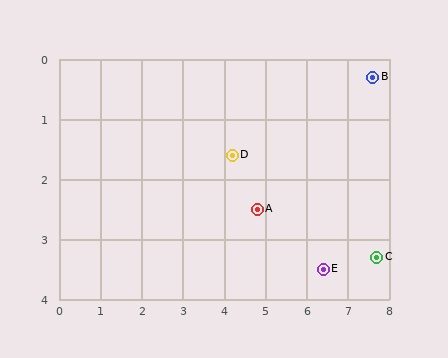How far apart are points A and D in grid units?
Points A and D are about 1.1 grid units apart.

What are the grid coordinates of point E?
Point E is at approximately (6.4, 3.5).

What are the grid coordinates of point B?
Point B is at approximately (7.6, 0.3).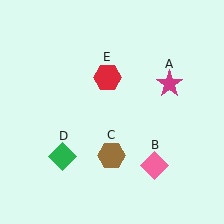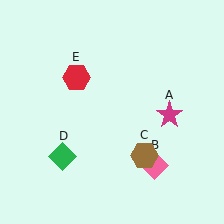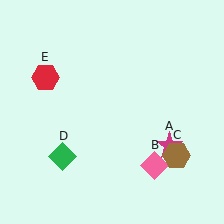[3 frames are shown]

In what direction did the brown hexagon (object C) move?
The brown hexagon (object C) moved right.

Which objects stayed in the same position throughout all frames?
Pink diamond (object B) and green diamond (object D) remained stationary.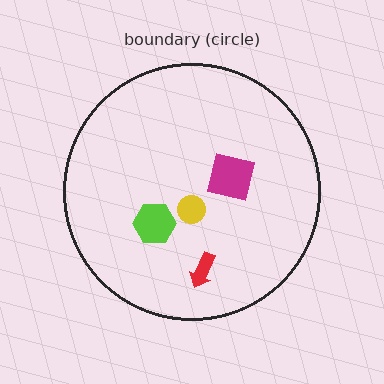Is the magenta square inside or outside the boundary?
Inside.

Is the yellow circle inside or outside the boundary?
Inside.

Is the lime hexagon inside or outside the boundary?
Inside.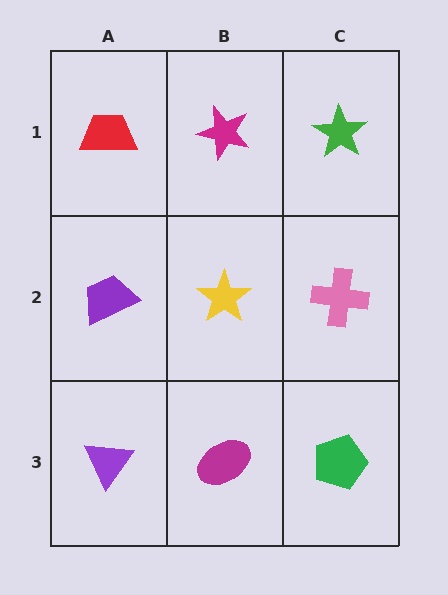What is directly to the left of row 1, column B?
A red trapezoid.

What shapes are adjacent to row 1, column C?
A pink cross (row 2, column C), a magenta star (row 1, column B).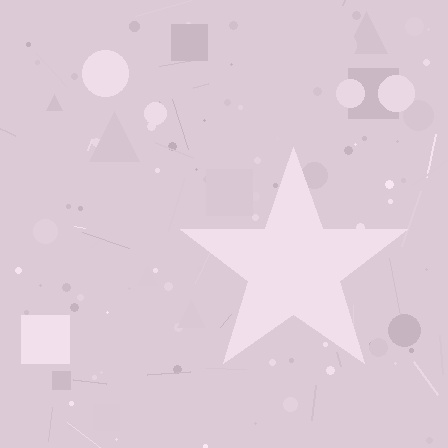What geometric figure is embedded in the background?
A star is embedded in the background.